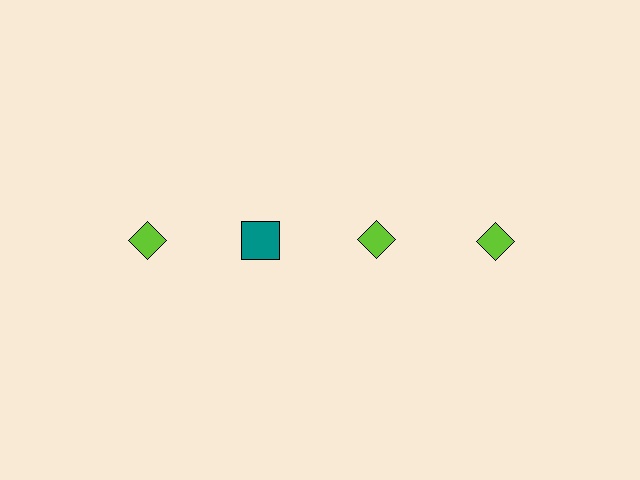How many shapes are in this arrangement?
There are 4 shapes arranged in a grid pattern.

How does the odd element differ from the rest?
It differs in both color (teal instead of lime) and shape (square instead of diamond).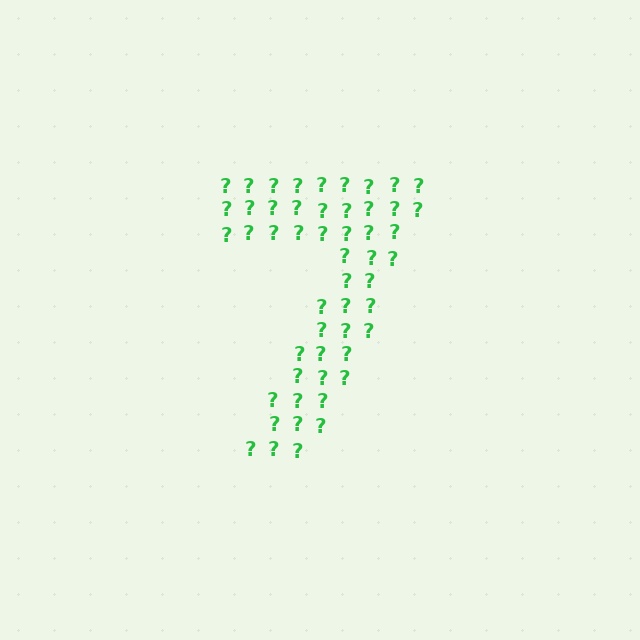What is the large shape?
The large shape is the digit 7.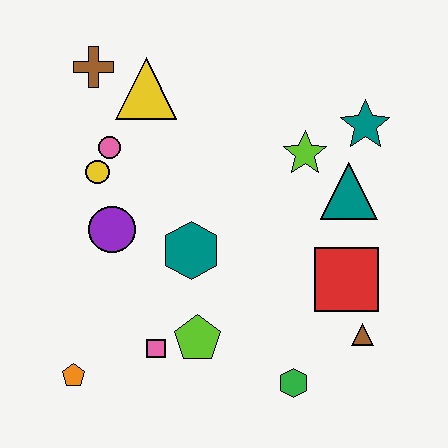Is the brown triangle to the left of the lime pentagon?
No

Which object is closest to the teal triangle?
The lime star is closest to the teal triangle.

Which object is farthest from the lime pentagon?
The brown cross is farthest from the lime pentagon.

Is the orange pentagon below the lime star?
Yes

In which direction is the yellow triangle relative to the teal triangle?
The yellow triangle is to the left of the teal triangle.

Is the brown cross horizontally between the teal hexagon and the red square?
No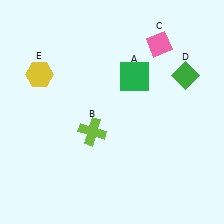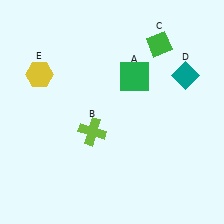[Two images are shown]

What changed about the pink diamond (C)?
In Image 1, C is pink. In Image 2, it changed to green.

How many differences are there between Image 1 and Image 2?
There are 2 differences between the two images.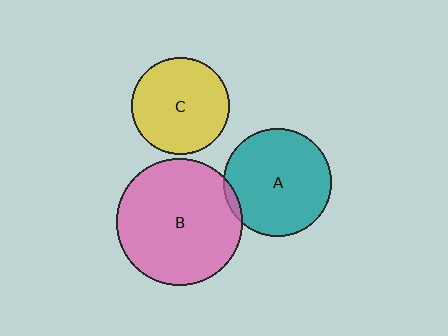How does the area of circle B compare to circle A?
Approximately 1.4 times.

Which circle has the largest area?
Circle B (pink).